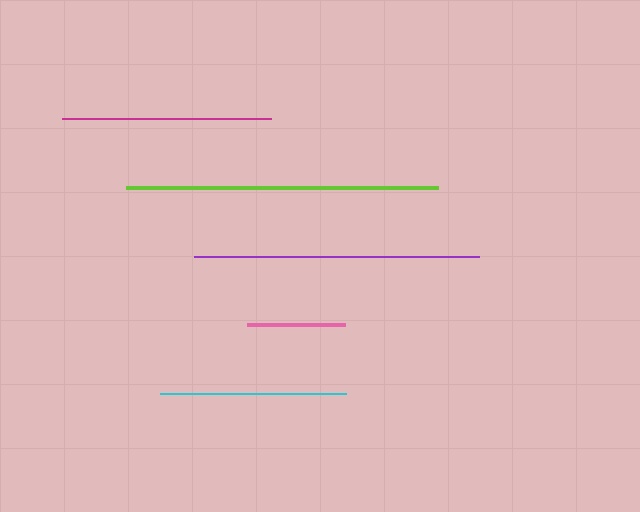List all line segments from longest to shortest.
From longest to shortest: lime, purple, magenta, cyan, pink.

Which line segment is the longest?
The lime line is the longest at approximately 312 pixels.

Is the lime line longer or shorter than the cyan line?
The lime line is longer than the cyan line.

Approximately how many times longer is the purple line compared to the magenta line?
The purple line is approximately 1.4 times the length of the magenta line.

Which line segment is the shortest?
The pink line is the shortest at approximately 99 pixels.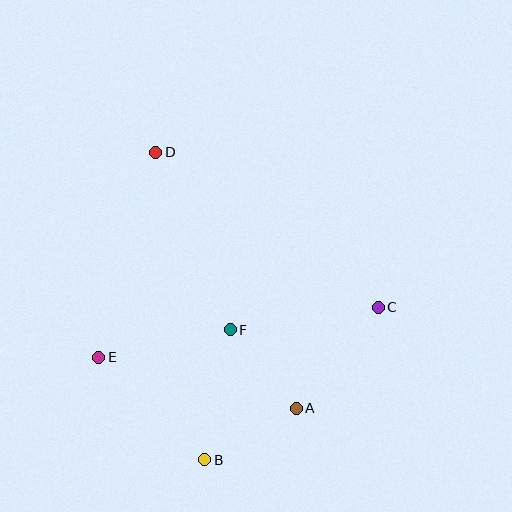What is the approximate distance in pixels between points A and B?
The distance between A and B is approximately 105 pixels.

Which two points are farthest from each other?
Points B and D are farthest from each other.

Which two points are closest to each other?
Points A and F are closest to each other.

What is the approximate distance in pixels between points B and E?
The distance between B and E is approximately 148 pixels.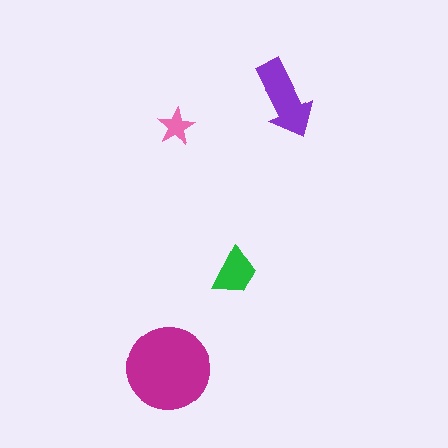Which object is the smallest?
The pink star.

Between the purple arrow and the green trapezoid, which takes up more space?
The purple arrow.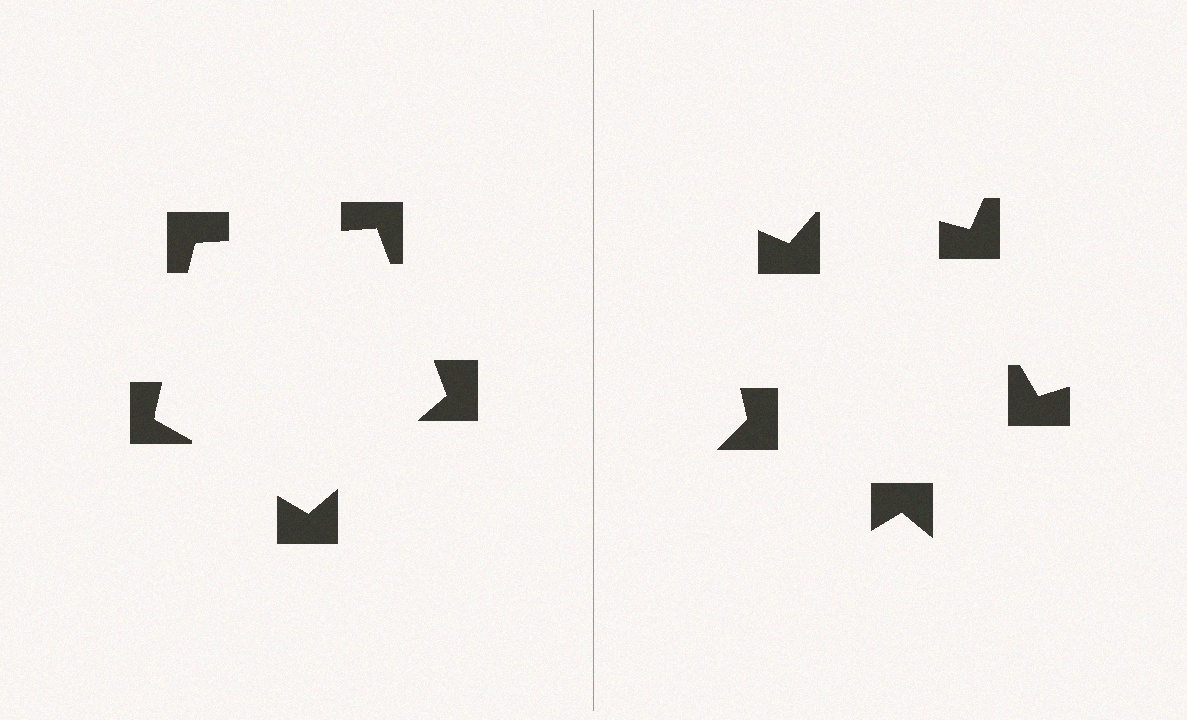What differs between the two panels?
The notched squares are positioned identically on both sides; only the wedge orientations differ. On the left they align to a pentagon; on the right they are misaligned.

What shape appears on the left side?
An illusory pentagon.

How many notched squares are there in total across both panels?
10 — 5 on each side.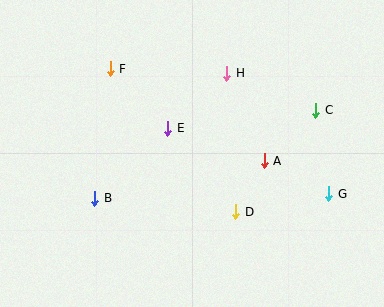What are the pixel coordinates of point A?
Point A is at (264, 161).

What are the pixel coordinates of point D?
Point D is at (236, 212).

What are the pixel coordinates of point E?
Point E is at (168, 128).